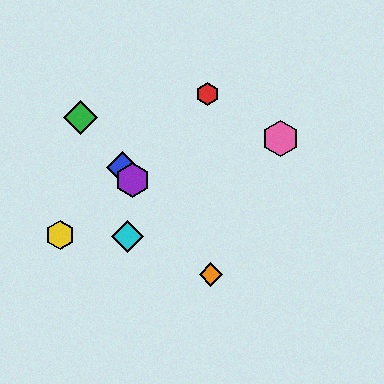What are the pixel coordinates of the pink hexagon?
The pink hexagon is at (281, 138).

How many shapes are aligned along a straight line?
4 shapes (the blue diamond, the green diamond, the purple hexagon, the orange diamond) are aligned along a straight line.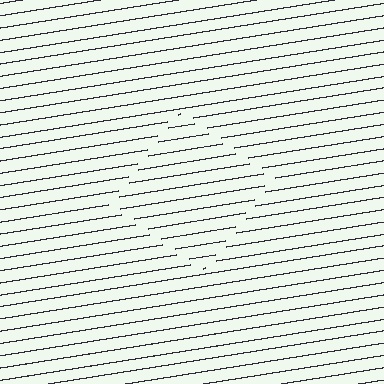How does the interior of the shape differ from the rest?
The interior of the shape contains the same grating, shifted by half a period — the contour is defined by the phase discontinuity where line-ends from the inner and outer gratings abut.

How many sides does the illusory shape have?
4 sides — the line-ends trace a square.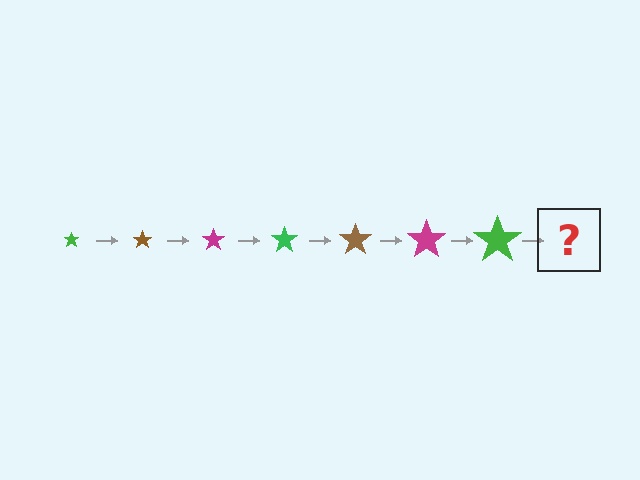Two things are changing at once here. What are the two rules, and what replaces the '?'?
The two rules are that the star grows larger each step and the color cycles through green, brown, and magenta. The '?' should be a brown star, larger than the previous one.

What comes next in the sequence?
The next element should be a brown star, larger than the previous one.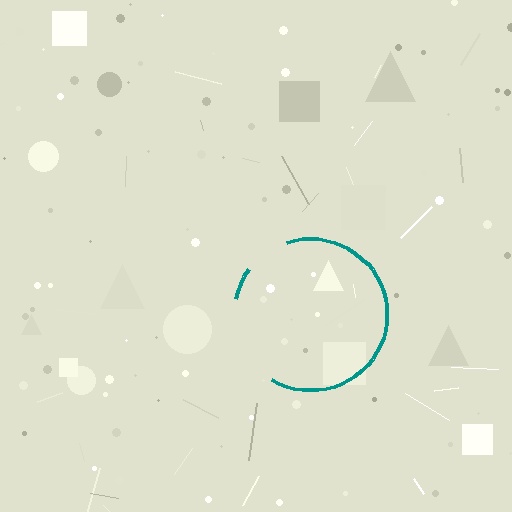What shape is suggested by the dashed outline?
The dashed outline suggests a circle.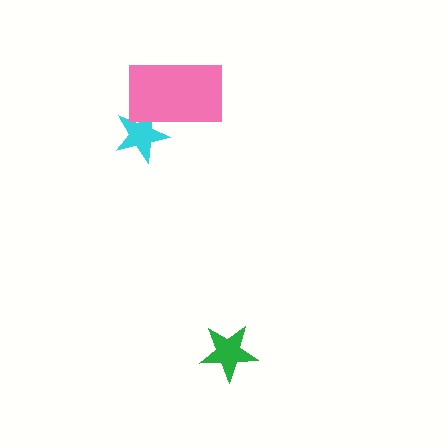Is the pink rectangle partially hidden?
No, no other shape covers it.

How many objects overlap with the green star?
0 objects overlap with the green star.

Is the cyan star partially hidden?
Yes, it is partially covered by another shape.